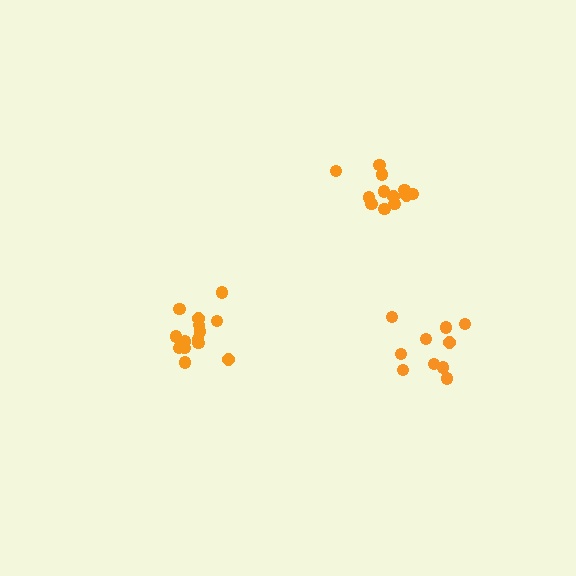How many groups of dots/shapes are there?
There are 3 groups.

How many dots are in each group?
Group 1: 10 dots, Group 2: 14 dots, Group 3: 12 dots (36 total).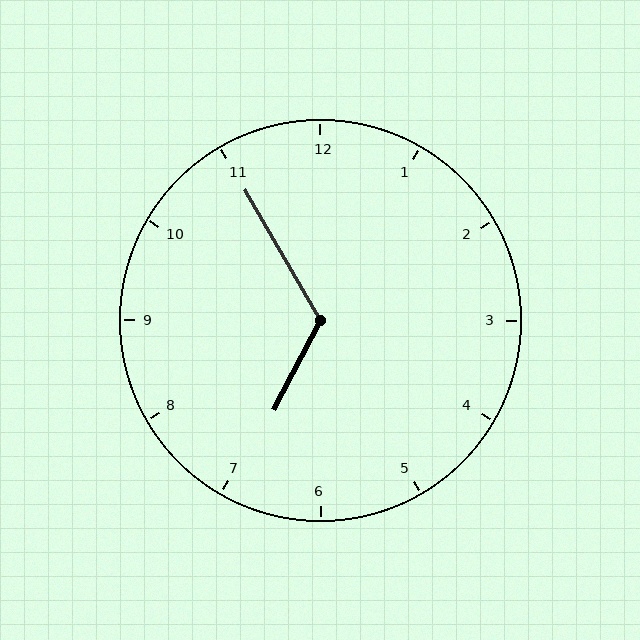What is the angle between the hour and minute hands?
Approximately 122 degrees.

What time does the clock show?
6:55.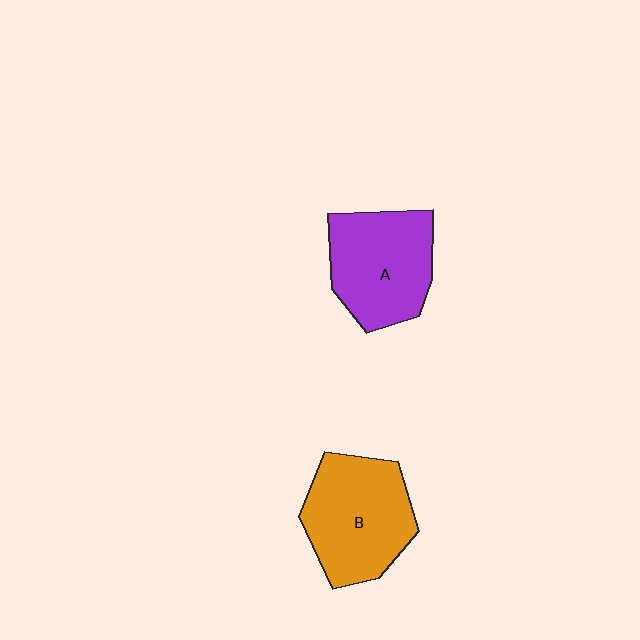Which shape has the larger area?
Shape B (orange).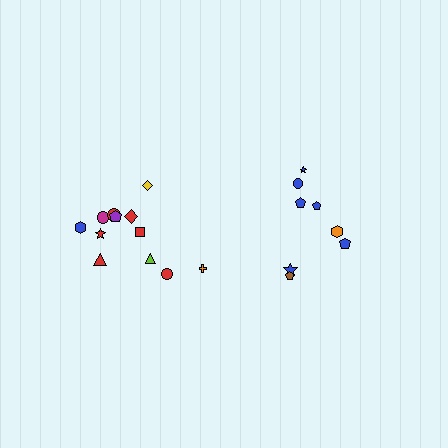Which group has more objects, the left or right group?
The left group.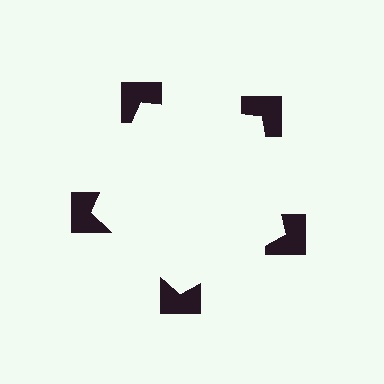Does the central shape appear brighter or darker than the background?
It typically appears slightly brighter than the background, even though no actual brightness change is drawn.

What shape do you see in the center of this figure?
An illusory pentagon — its edges are inferred from the aligned wedge cuts in the notched squares, not physically drawn.